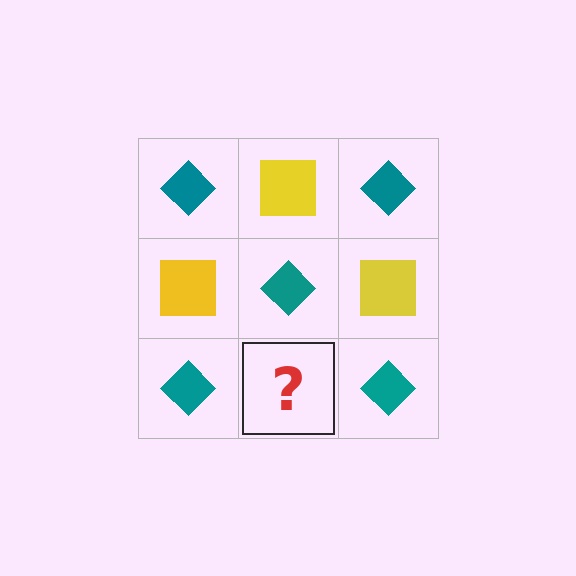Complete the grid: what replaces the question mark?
The question mark should be replaced with a yellow square.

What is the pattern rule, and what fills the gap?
The rule is that it alternates teal diamond and yellow square in a checkerboard pattern. The gap should be filled with a yellow square.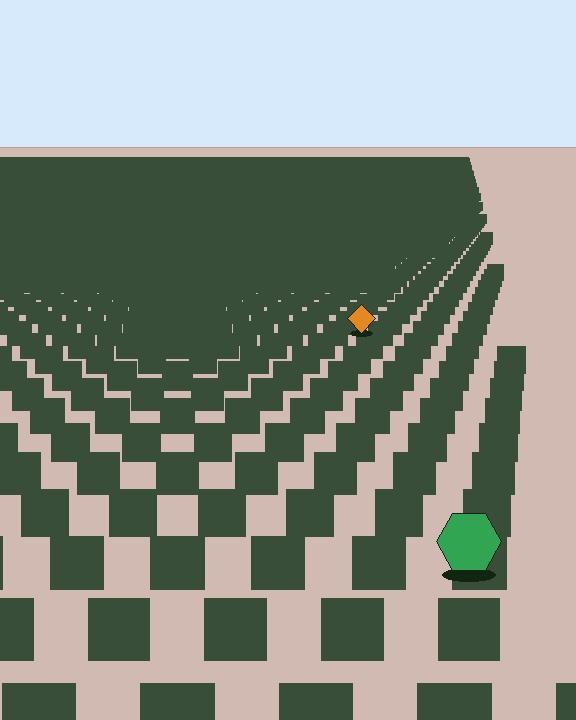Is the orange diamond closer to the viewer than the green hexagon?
No. The green hexagon is closer — you can tell from the texture gradient: the ground texture is coarser near it.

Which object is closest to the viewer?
The green hexagon is closest. The texture marks near it are larger and more spread out.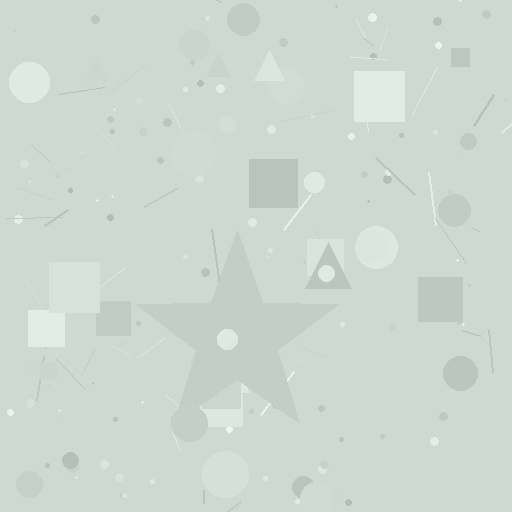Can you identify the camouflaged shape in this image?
The camouflaged shape is a star.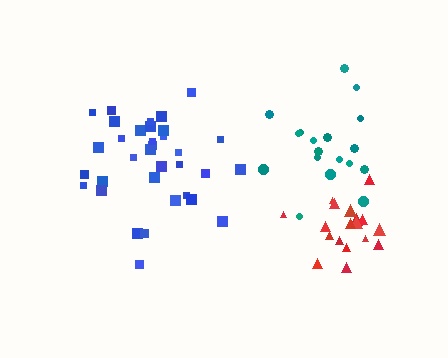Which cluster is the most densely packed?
Red.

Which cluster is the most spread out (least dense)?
Teal.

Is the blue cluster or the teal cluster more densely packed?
Blue.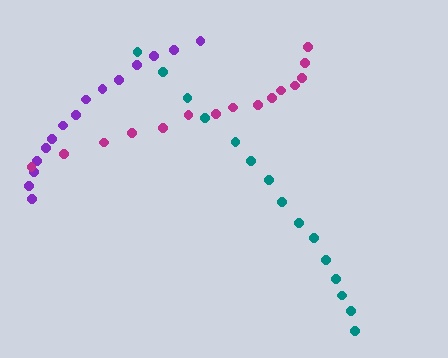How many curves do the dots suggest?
There are 3 distinct paths.